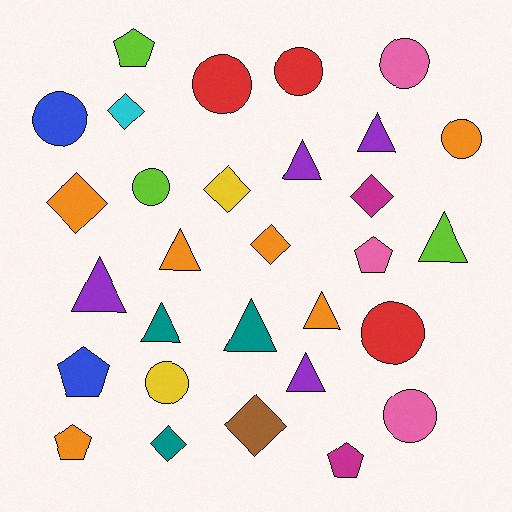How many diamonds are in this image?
There are 7 diamonds.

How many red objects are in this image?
There are 3 red objects.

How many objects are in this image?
There are 30 objects.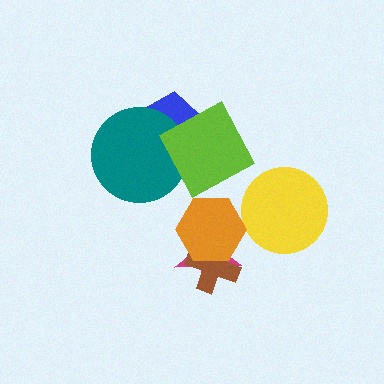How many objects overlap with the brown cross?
2 objects overlap with the brown cross.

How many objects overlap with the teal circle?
2 objects overlap with the teal circle.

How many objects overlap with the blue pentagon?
2 objects overlap with the blue pentagon.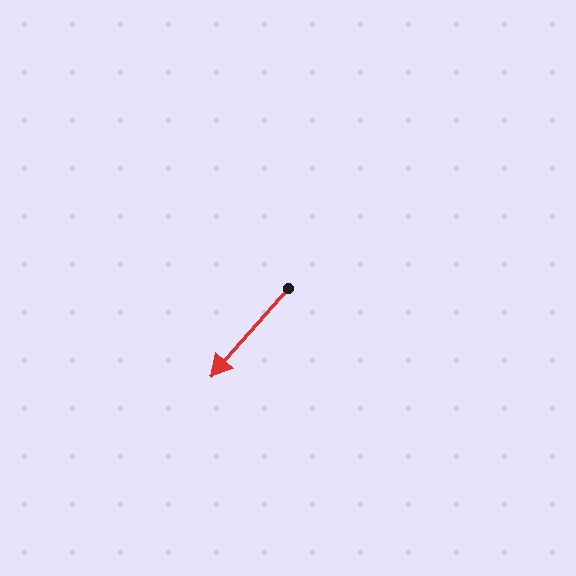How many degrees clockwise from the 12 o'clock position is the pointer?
Approximately 221 degrees.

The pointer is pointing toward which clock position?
Roughly 7 o'clock.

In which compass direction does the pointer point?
Southwest.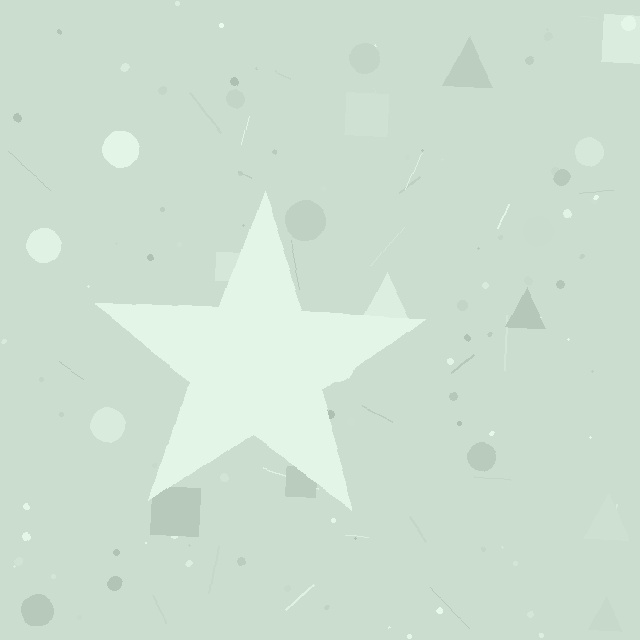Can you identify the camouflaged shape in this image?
The camouflaged shape is a star.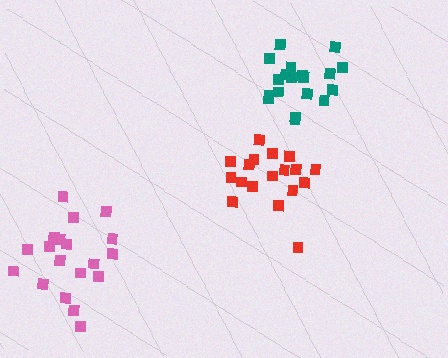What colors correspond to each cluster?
The clusters are colored: red, pink, teal.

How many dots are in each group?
Group 1: 18 dots, Group 2: 19 dots, Group 3: 19 dots (56 total).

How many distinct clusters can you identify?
There are 3 distinct clusters.